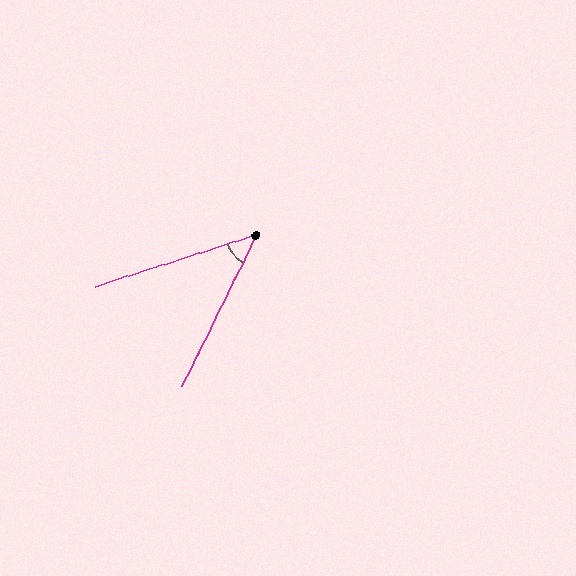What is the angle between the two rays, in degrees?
Approximately 46 degrees.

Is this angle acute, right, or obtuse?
It is acute.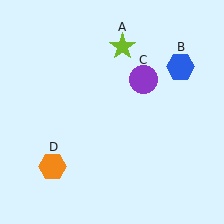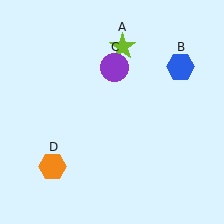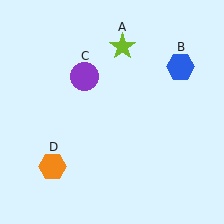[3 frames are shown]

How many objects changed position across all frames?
1 object changed position: purple circle (object C).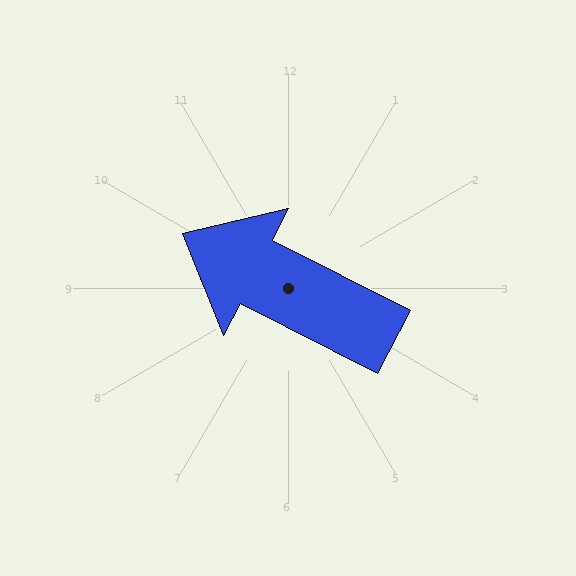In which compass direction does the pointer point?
Northwest.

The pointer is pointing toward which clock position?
Roughly 10 o'clock.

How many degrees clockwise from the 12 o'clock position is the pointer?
Approximately 297 degrees.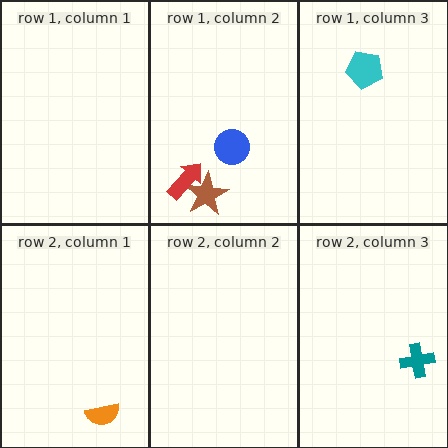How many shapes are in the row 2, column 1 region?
1.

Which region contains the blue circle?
The row 1, column 2 region.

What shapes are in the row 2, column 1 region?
The orange semicircle.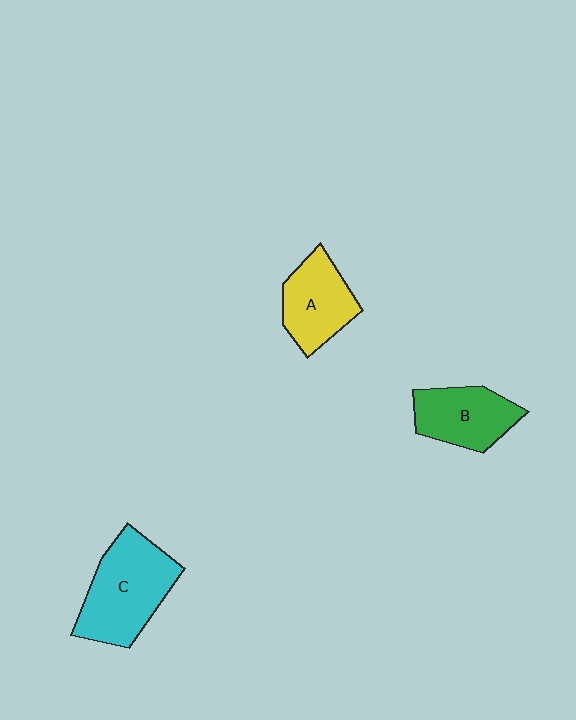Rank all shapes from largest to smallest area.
From largest to smallest: C (cyan), B (green), A (yellow).